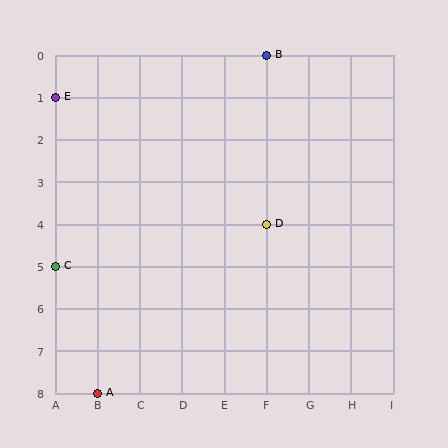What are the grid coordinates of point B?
Point B is at grid coordinates (F, 0).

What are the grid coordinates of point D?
Point D is at grid coordinates (F, 4).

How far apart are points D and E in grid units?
Points D and E are 5 columns and 3 rows apart (about 5.8 grid units diagonally).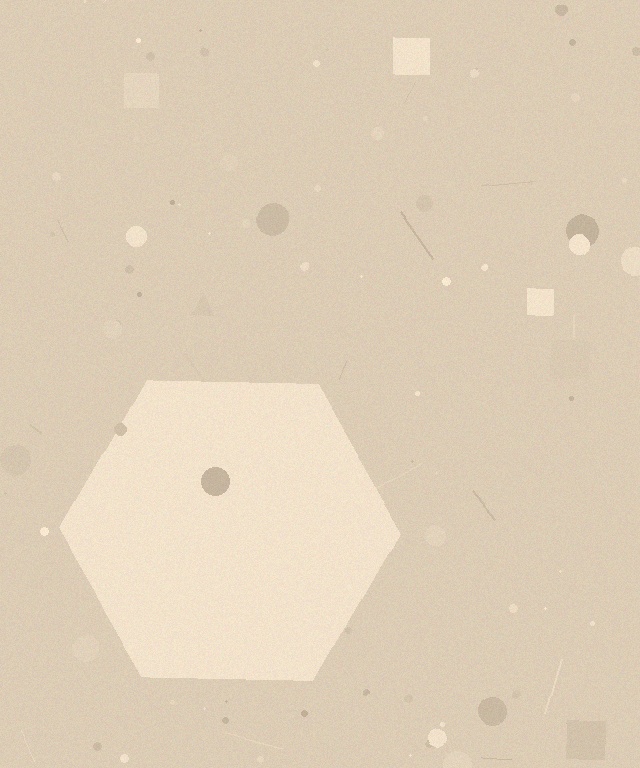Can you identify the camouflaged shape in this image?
The camouflaged shape is a hexagon.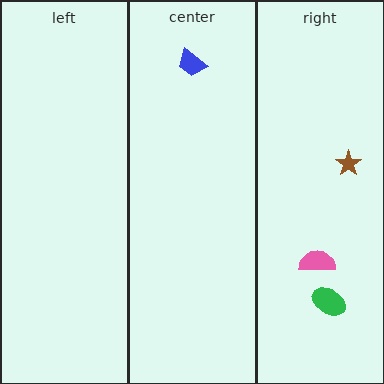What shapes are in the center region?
The blue trapezoid.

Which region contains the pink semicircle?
The right region.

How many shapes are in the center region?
1.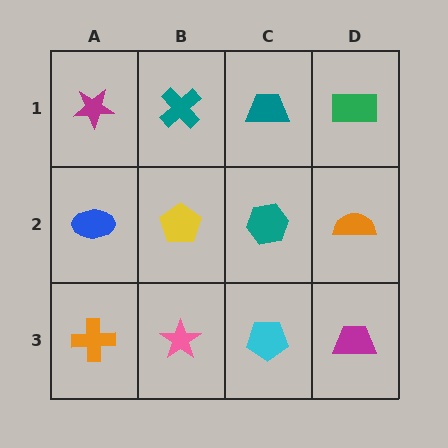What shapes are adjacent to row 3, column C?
A teal hexagon (row 2, column C), a pink star (row 3, column B), a magenta trapezoid (row 3, column D).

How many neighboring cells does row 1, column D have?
2.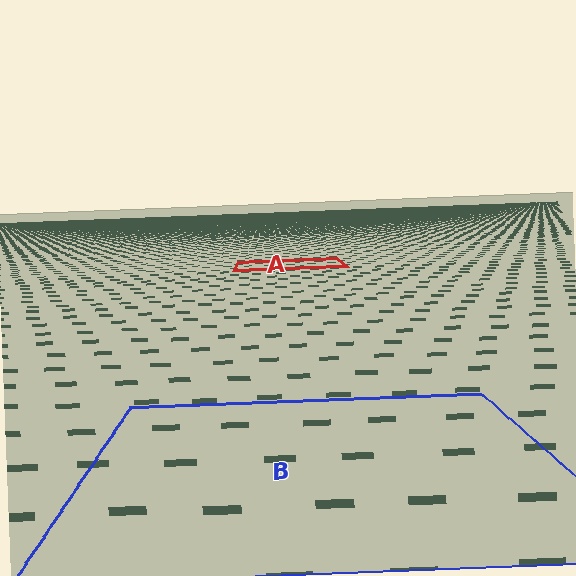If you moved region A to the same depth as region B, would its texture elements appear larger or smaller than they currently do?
They would appear larger. At a closer depth, the same texture elements are projected at a bigger on-screen size.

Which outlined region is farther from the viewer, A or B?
Region A is farther from the viewer — the texture elements inside it appear smaller and more densely packed.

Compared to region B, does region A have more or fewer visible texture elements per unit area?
Region A has more texture elements per unit area — they are packed more densely because it is farther away.